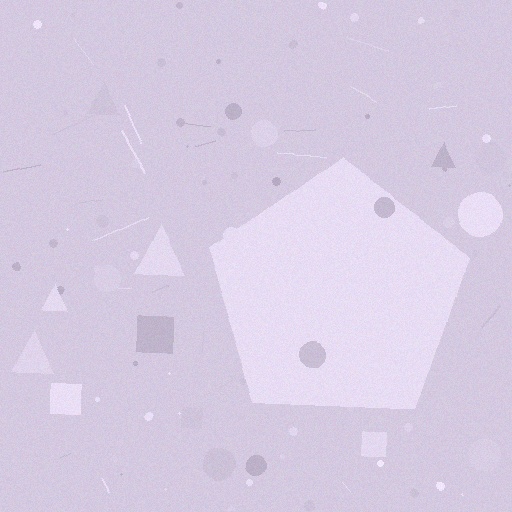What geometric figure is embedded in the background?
A pentagon is embedded in the background.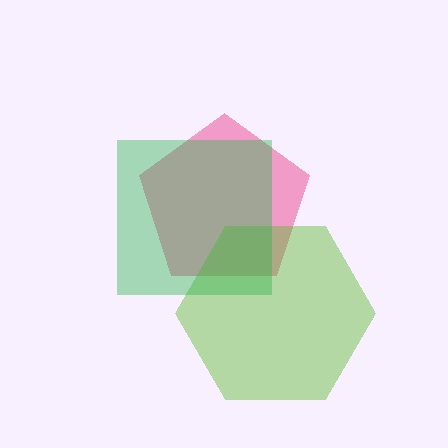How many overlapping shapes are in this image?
There are 3 overlapping shapes in the image.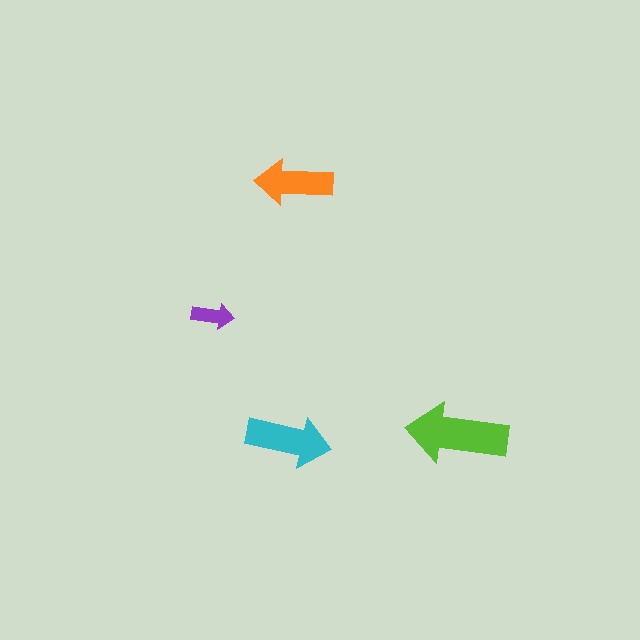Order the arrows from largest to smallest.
the lime one, the cyan one, the orange one, the purple one.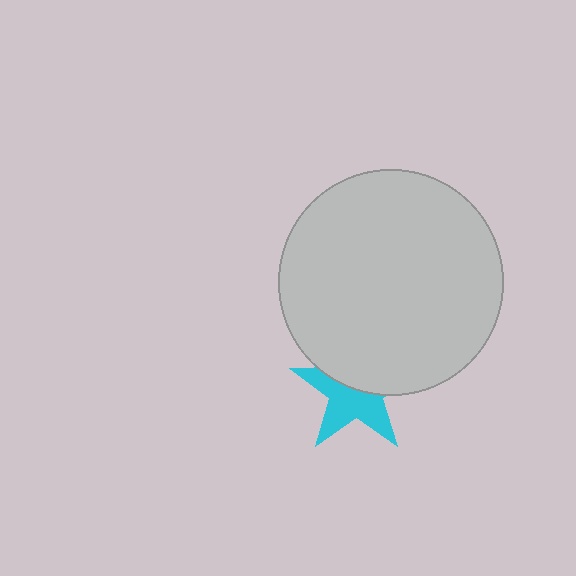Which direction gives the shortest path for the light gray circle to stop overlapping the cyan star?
Moving up gives the shortest separation.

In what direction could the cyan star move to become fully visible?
The cyan star could move down. That would shift it out from behind the light gray circle entirely.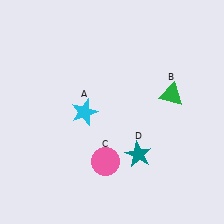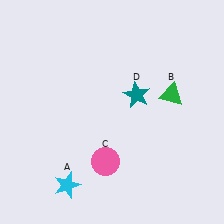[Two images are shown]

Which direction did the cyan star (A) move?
The cyan star (A) moved down.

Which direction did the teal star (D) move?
The teal star (D) moved up.